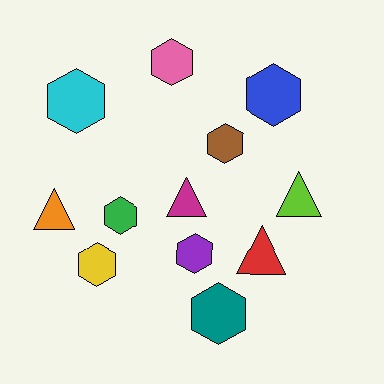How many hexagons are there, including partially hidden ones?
There are 8 hexagons.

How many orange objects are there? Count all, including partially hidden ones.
There is 1 orange object.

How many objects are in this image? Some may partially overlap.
There are 12 objects.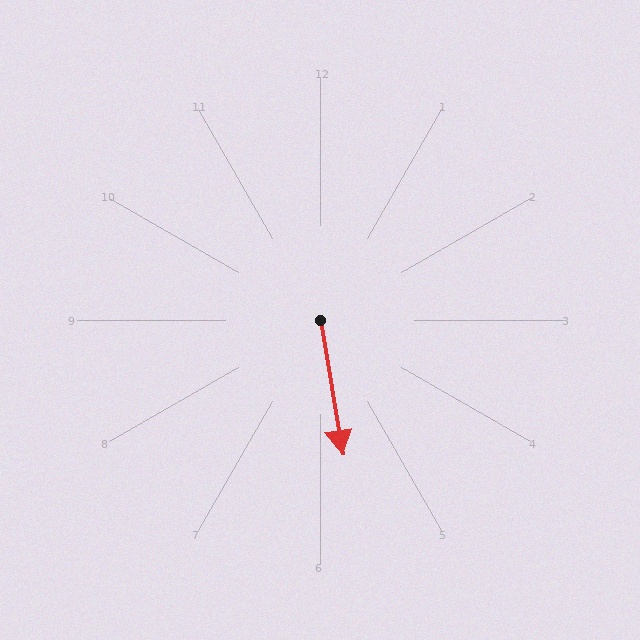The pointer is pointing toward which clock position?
Roughly 6 o'clock.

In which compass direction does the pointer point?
South.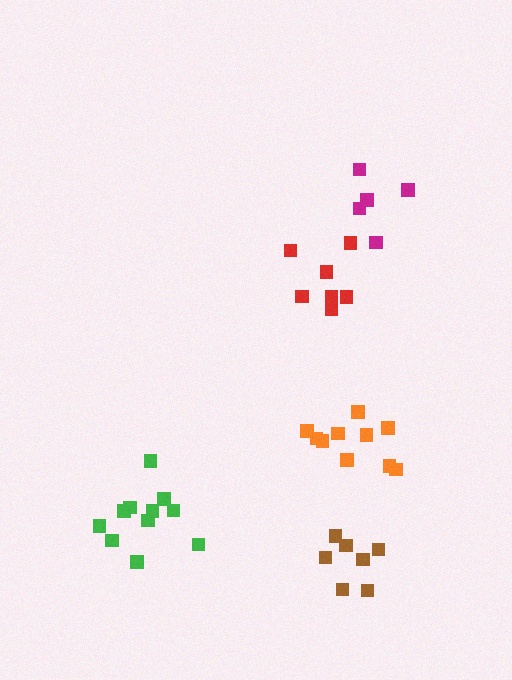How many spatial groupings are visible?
There are 5 spatial groupings.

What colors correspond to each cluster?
The clusters are colored: green, orange, red, brown, magenta.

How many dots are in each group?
Group 1: 11 dots, Group 2: 10 dots, Group 3: 7 dots, Group 4: 7 dots, Group 5: 5 dots (40 total).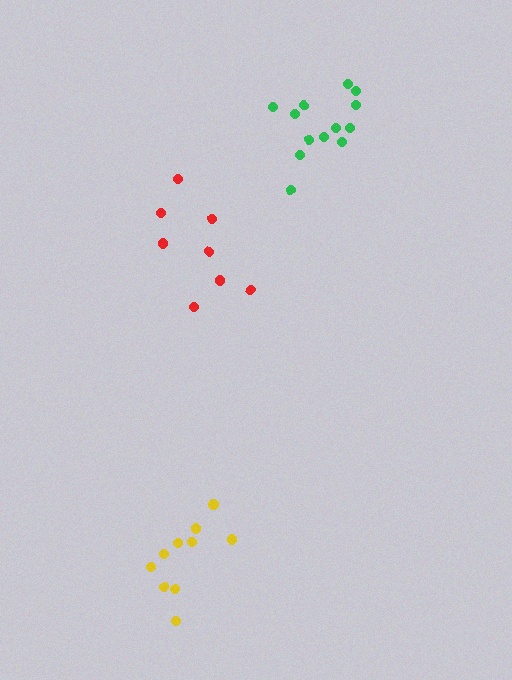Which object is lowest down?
The yellow cluster is bottommost.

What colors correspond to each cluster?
The clusters are colored: red, green, yellow.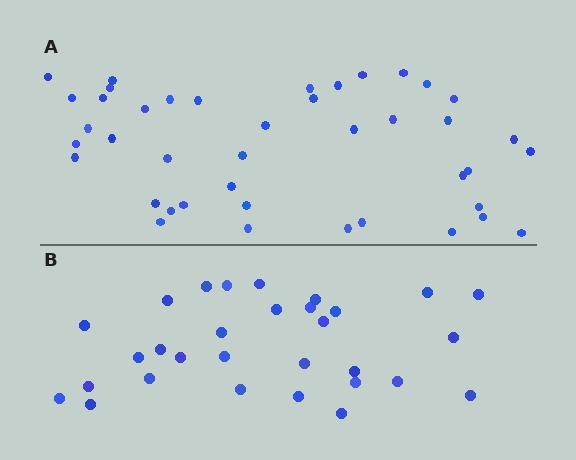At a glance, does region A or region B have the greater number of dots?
Region A (the top region) has more dots.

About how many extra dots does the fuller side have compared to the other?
Region A has roughly 12 or so more dots than region B.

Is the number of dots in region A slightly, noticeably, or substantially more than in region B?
Region A has noticeably more, but not dramatically so. The ratio is roughly 1.4 to 1.